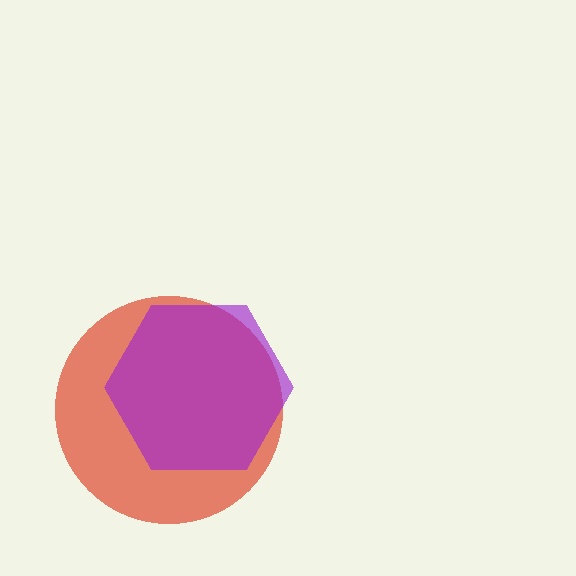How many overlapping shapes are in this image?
There are 2 overlapping shapes in the image.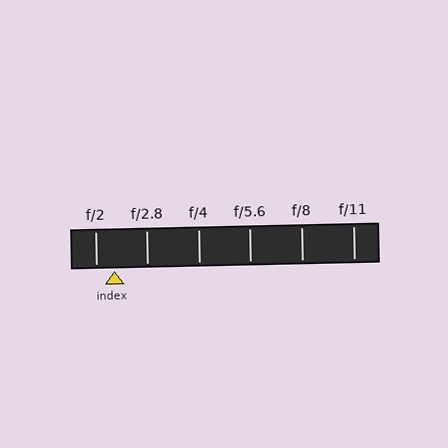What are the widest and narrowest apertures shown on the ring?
The widest aperture shown is f/2 and the narrowest is f/11.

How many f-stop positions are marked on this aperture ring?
There are 6 f-stop positions marked.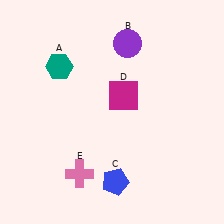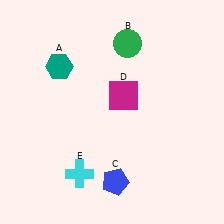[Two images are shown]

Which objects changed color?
B changed from purple to green. E changed from pink to cyan.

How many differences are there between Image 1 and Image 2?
There are 2 differences between the two images.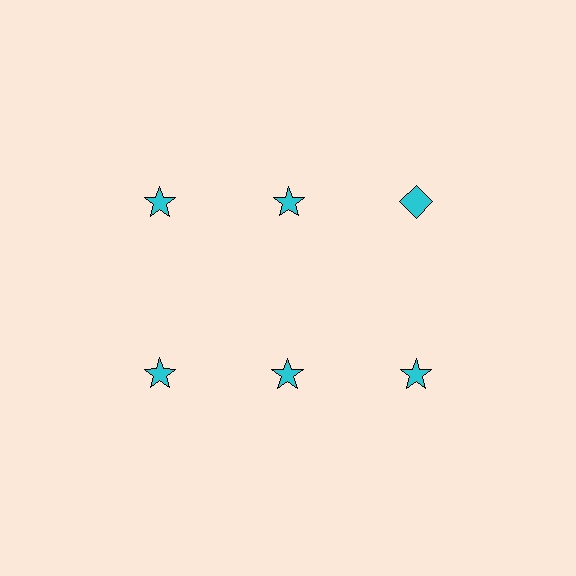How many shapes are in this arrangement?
There are 6 shapes arranged in a grid pattern.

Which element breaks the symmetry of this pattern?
The cyan diamond in the top row, center column breaks the symmetry. All other shapes are cyan stars.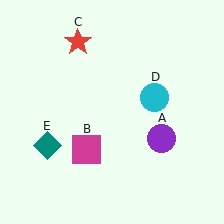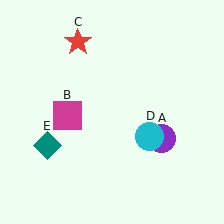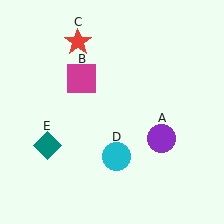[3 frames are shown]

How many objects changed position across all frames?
2 objects changed position: magenta square (object B), cyan circle (object D).